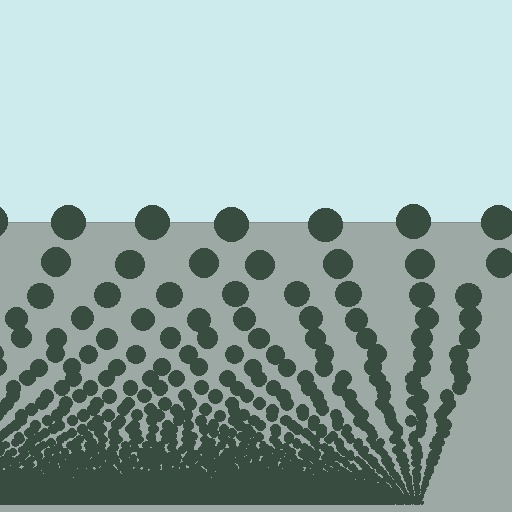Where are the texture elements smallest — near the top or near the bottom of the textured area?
Near the bottom.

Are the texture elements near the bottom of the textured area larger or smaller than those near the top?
Smaller. The gradient is inverted — elements near the bottom are smaller and denser.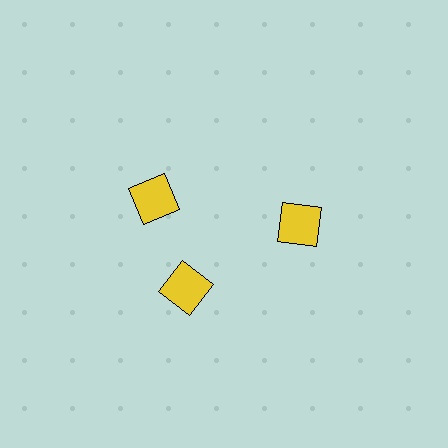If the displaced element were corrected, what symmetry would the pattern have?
It would have 3-fold rotational symmetry — the pattern would map onto itself every 120 degrees.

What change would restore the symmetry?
The symmetry would be restored by rotating it back into even spacing with its neighbors so that all 3 squares sit at equal angles and equal distance from the center.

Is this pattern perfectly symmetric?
No. The 3 yellow squares are arranged in a ring, but one element near the 11 o'clock position is rotated out of alignment along the ring, breaking the 3-fold rotational symmetry.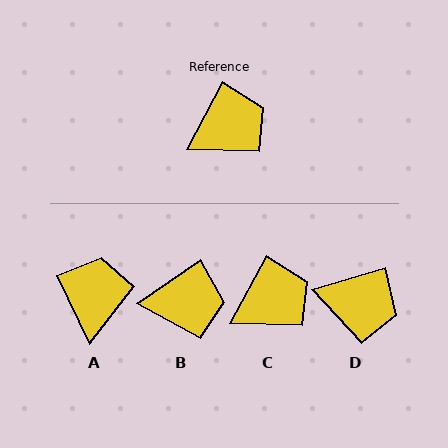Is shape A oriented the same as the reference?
No, it is off by about 54 degrees.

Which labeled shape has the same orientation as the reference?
C.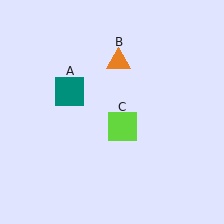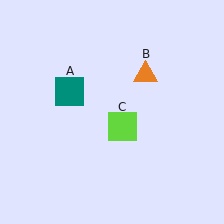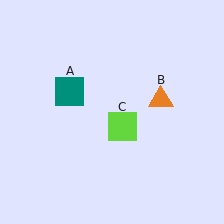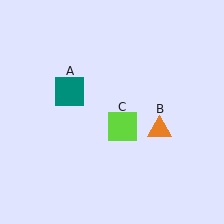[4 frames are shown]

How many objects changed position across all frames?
1 object changed position: orange triangle (object B).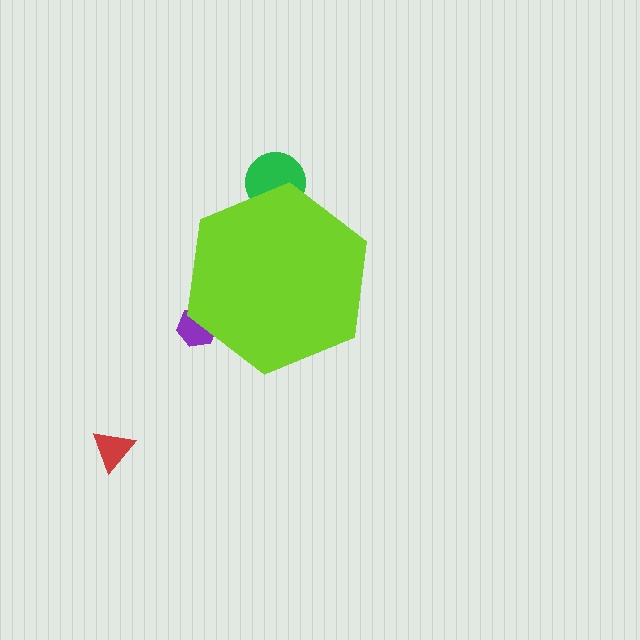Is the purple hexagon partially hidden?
Yes, the purple hexagon is partially hidden behind the lime hexagon.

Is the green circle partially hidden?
Yes, the green circle is partially hidden behind the lime hexagon.